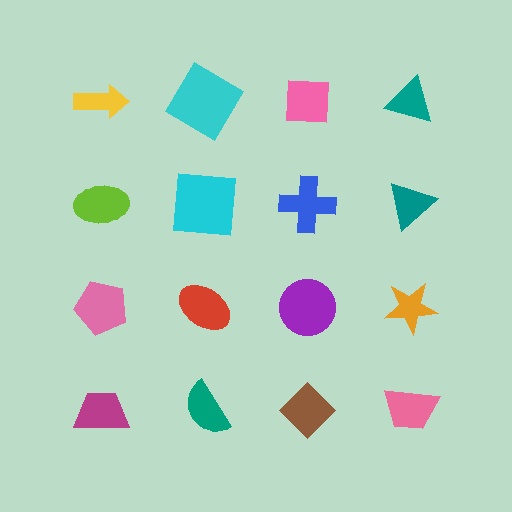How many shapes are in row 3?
4 shapes.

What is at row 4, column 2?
A teal semicircle.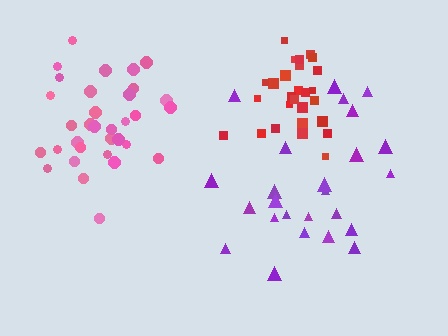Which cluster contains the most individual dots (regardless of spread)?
Pink (33).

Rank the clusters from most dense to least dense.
red, pink, purple.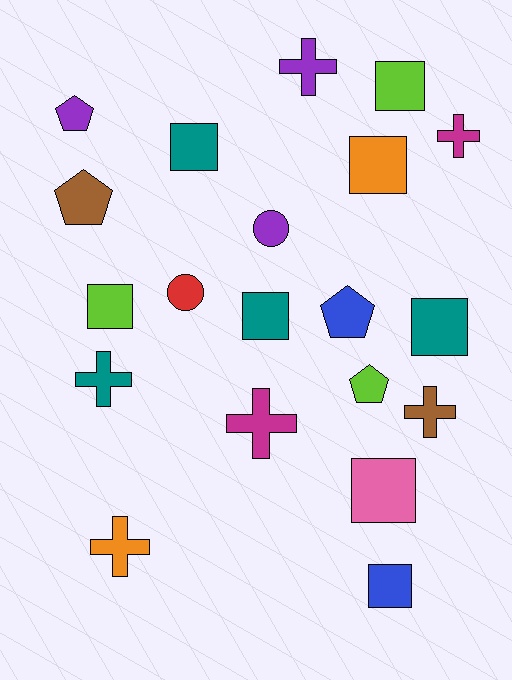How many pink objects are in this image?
There is 1 pink object.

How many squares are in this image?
There are 8 squares.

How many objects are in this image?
There are 20 objects.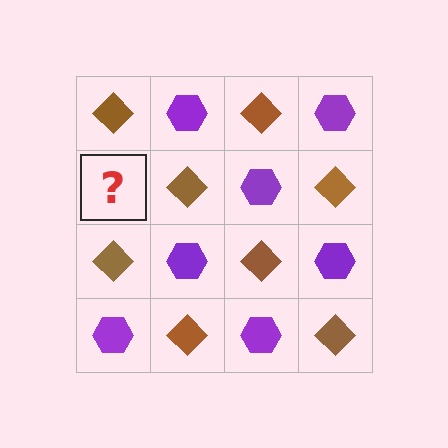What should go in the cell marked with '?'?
The missing cell should contain a purple hexagon.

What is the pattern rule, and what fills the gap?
The rule is that it alternates brown diamond and purple hexagon in a checkerboard pattern. The gap should be filled with a purple hexagon.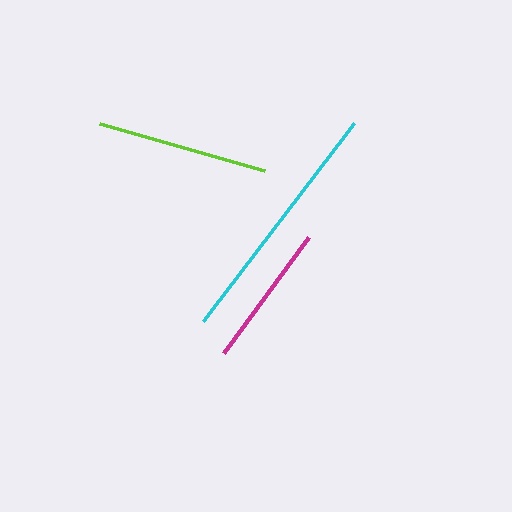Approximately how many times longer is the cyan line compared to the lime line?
The cyan line is approximately 1.5 times the length of the lime line.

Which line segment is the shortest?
The magenta line is the shortest at approximately 144 pixels.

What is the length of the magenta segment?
The magenta segment is approximately 144 pixels long.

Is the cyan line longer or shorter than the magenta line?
The cyan line is longer than the magenta line.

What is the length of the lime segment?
The lime segment is approximately 172 pixels long.